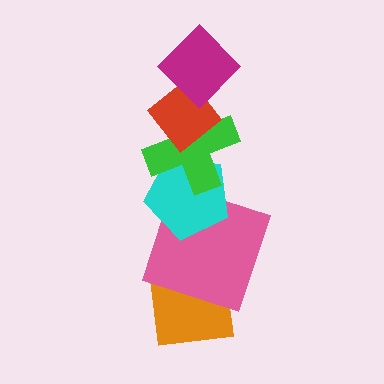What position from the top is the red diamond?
The red diamond is 2nd from the top.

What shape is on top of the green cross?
The red diamond is on top of the green cross.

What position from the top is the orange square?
The orange square is 6th from the top.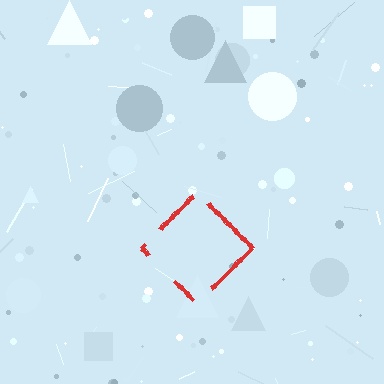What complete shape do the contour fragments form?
The contour fragments form a diamond.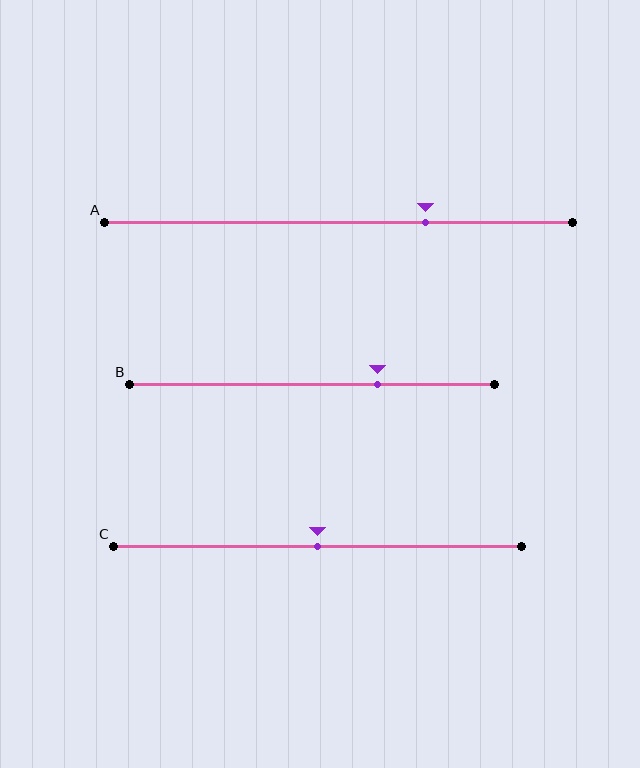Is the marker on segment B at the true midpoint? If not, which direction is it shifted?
No, the marker on segment B is shifted to the right by about 18% of the segment length.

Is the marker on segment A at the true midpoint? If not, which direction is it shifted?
No, the marker on segment A is shifted to the right by about 18% of the segment length.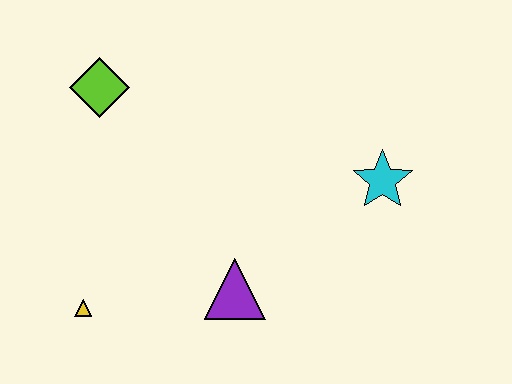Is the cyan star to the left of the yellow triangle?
No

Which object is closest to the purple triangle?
The yellow triangle is closest to the purple triangle.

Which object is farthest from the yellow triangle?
The cyan star is farthest from the yellow triangle.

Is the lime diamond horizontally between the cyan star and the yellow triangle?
Yes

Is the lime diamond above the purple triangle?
Yes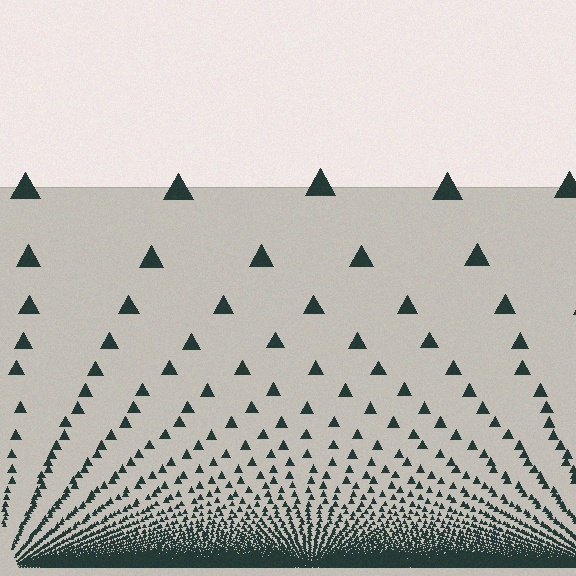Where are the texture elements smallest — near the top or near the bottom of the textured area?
Near the bottom.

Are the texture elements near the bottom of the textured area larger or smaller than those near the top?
Smaller. The gradient is inverted — elements near the bottom are smaller and denser.